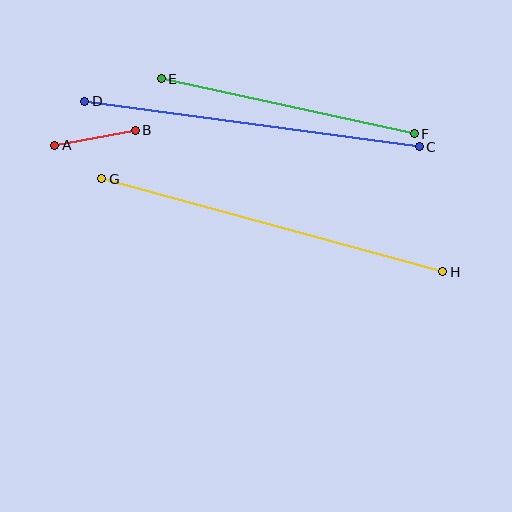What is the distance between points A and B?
The distance is approximately 82 pixels.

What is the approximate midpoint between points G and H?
The midpoint is at approximately (272, 225) pixels.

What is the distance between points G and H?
The distance is approximately 353 pixels.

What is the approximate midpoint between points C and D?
The midpoint is at approximately (252, 124) pixels.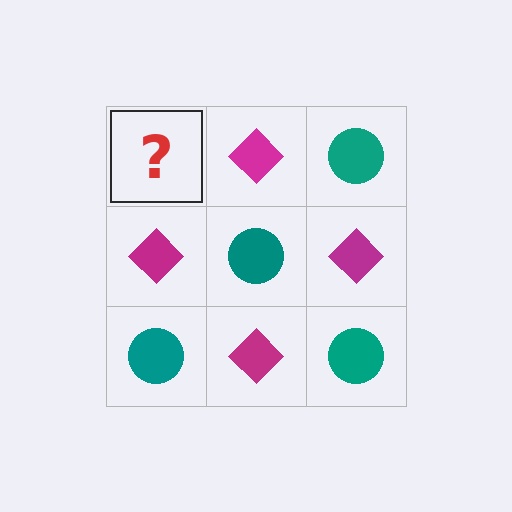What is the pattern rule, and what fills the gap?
The rule is that it alternates teal circle and magenta diamond in a checkerboard pattern. The gap should be filled with a teal circle.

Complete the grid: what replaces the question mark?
The question mark should be replaced with a teal circle.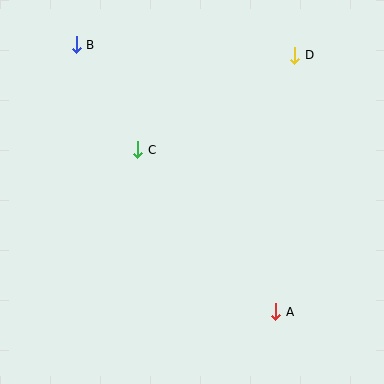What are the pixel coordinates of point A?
Point A is at (276, 312).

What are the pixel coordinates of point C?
Point C is at (138, 150).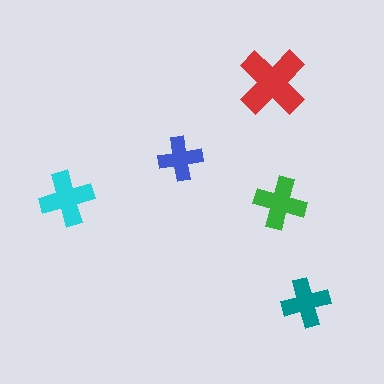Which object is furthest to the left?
The cyan cross is leftmost.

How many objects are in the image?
There are 5 objects in the image.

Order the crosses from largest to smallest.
the red one, the cyan one, the green one, the teal one, the blue one.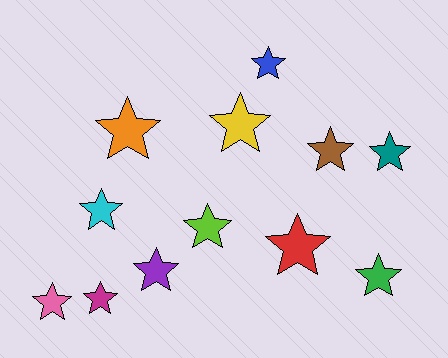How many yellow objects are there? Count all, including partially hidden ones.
There is 1 yellow object.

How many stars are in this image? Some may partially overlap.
There are 12 stars.